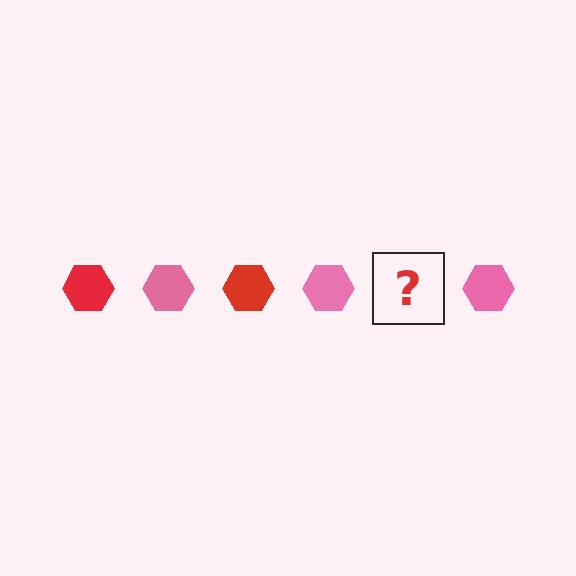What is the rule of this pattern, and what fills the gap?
The rule is that the pattern cycles through red, pink hexagons. The gap should be filled with a red hexagon.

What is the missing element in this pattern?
The missing element is a red hexagon.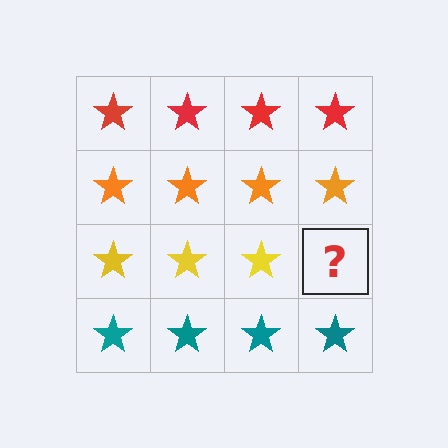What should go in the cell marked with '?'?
The missing cell should contain a yellow star.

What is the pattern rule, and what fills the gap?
The rule is that each row has a consistent color. The gap should be filled with a yellow star.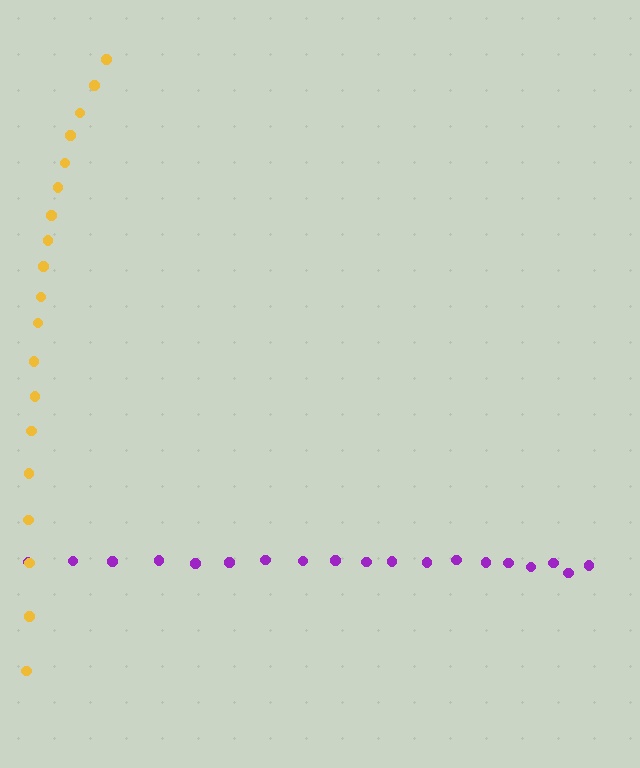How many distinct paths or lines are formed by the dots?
There are 2 distinct paths.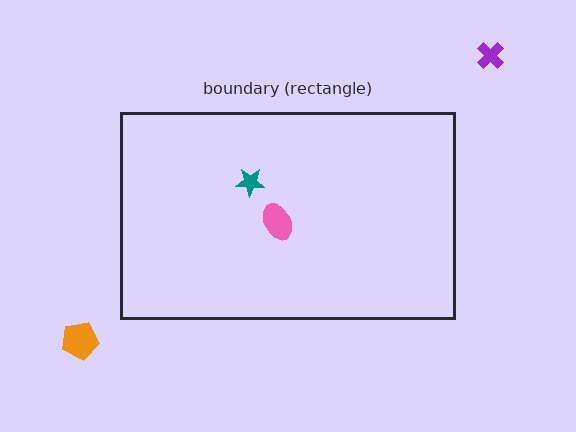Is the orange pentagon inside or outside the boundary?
Outside.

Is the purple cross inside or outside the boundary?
Outside.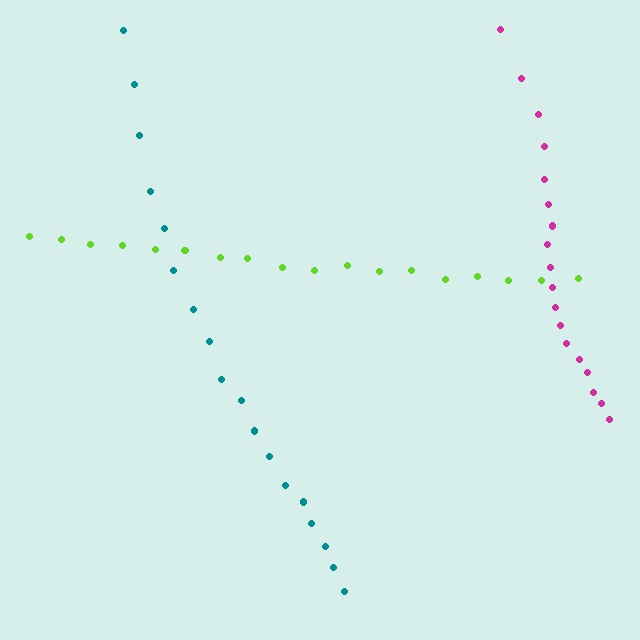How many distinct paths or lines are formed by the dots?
There are 3 distinct paths.